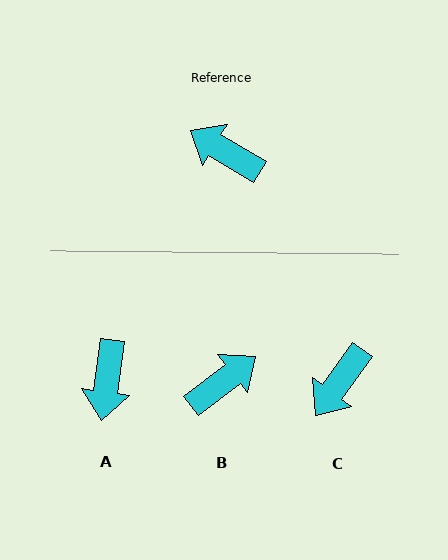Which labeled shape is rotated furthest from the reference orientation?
A, about 113 degrees away.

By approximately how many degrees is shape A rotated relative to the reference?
Approximately 113 degrees counter-clockwise.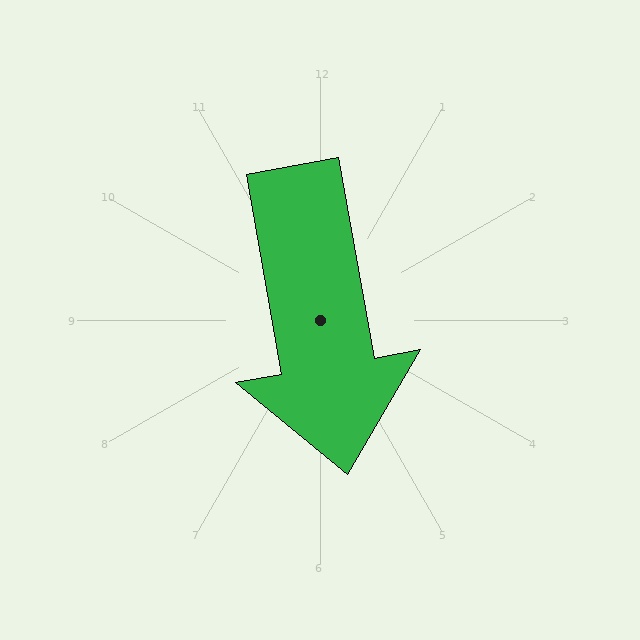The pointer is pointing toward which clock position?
Roughly 6 o'clock.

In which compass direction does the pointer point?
South.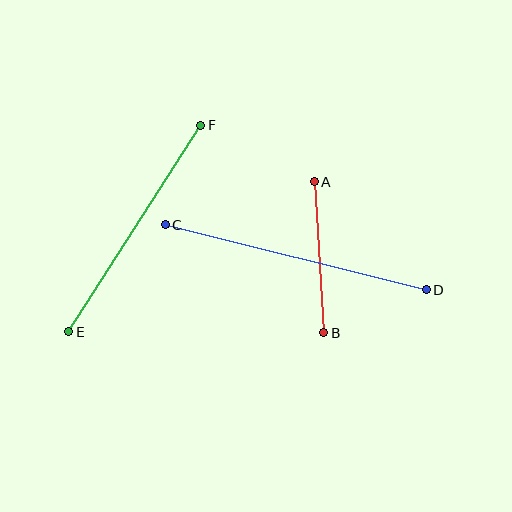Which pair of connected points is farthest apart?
Points C and D are farthest apart.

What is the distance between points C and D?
The distance is approximately 269 pixels.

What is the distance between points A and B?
The distance is approximately 152 pixels.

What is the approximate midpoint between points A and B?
The midpoint is at approximately (319, 257) pixels.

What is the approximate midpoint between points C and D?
The midpoint is at approximately (296, 257) pixels.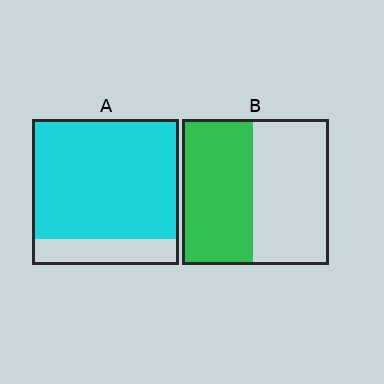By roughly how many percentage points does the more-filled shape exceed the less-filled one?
By roughly 35 percentage points (A over B).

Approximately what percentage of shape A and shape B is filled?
A is approximately 80% and B is approximately 50%.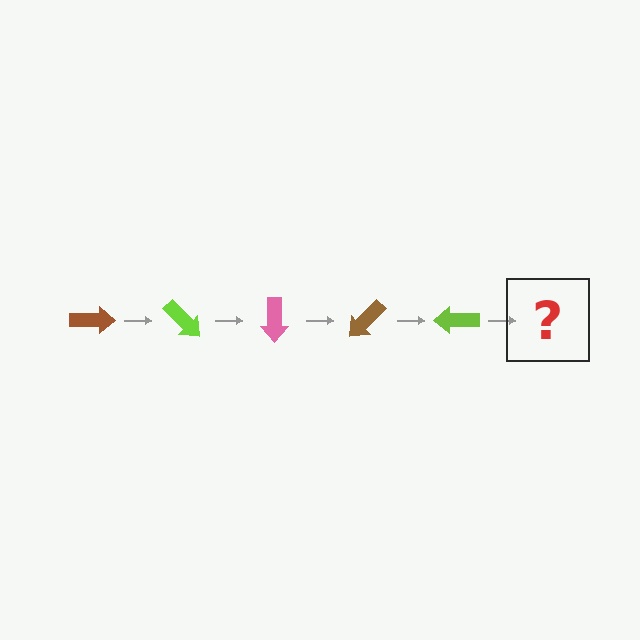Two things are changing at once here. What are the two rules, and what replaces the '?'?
The two rules are that it rotates 45 degrees each step and the color cycles through brown, lime, and pink. The '?' should be a pink arrow, rotated 225 degrees from the start.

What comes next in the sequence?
The next element should be a pink arrow, rotated 225 degrees from the start.